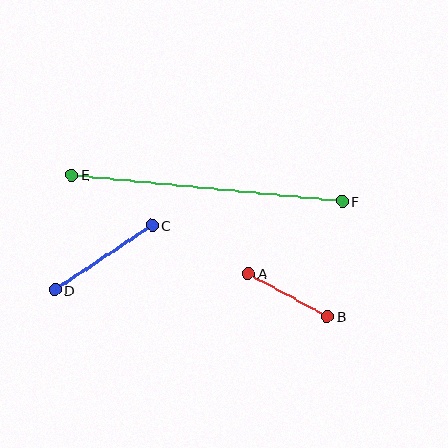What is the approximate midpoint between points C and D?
The midpoint is at approximately (103, 258) pixels.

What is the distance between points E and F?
The distance is approximately 272 pixels.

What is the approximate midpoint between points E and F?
The midpoint is at approximately (207, 188) pixels.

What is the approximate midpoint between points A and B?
The midpoint is at approximately (288, 295) pixels.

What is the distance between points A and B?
The distance is approximately 90 pixels.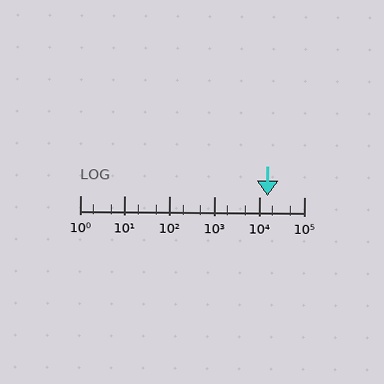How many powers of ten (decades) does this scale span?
The scale spans 5 decades, from 1 to 100000.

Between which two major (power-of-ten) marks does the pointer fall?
The pointer is between 10000 and 100000.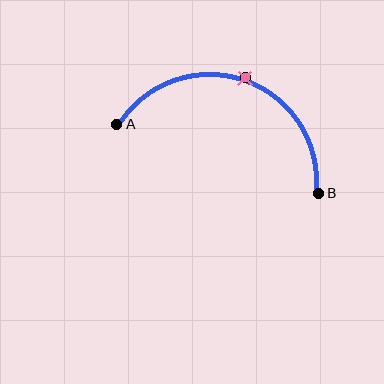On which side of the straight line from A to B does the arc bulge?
The arc bulges above the straight line connecting A and B.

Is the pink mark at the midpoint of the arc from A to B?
Yes. The pink mark lies on the arc at equal arc-length from both A and B — it is the arc midpoint.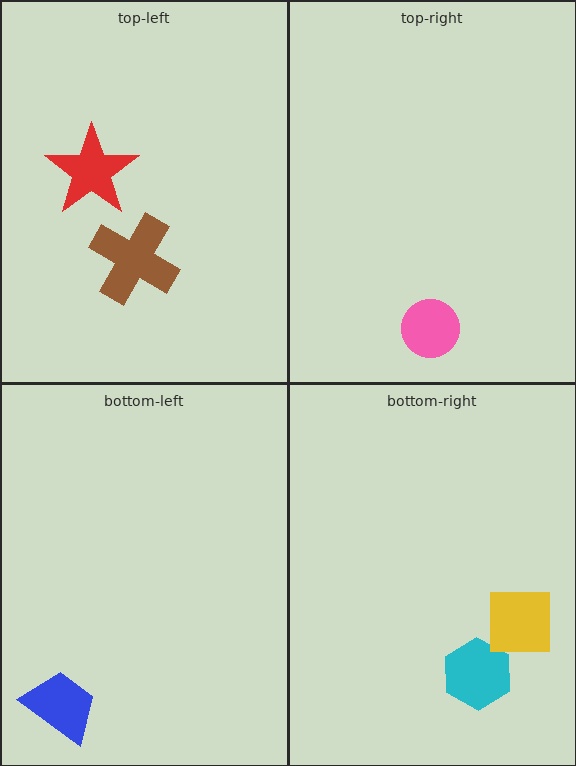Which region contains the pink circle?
The top-right region.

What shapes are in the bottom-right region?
The cyan hexagon, the yellow square.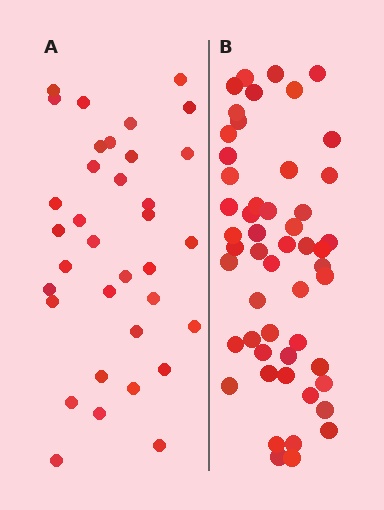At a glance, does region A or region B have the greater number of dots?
Region B (the right region) has more dots.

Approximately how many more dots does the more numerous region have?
Region B has approximately 15 more dots than region A.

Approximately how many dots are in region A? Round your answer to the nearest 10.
About 40 dots. (The exact count is 35, which rounds to 40.)